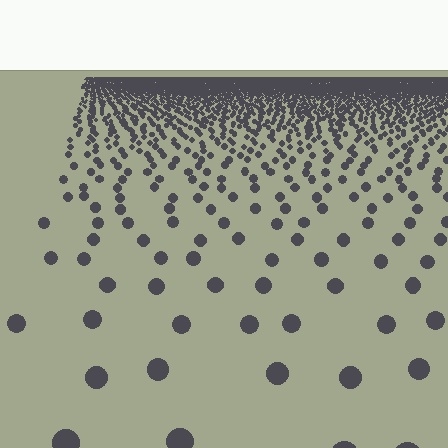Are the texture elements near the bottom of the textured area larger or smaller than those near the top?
Larger. Near the bottom, elements are closer to the viewer and appear at a bigger on-screen size.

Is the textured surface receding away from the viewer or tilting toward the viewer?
The surface is receding away from the viewer. Texture elements get smaller and denser toward the top.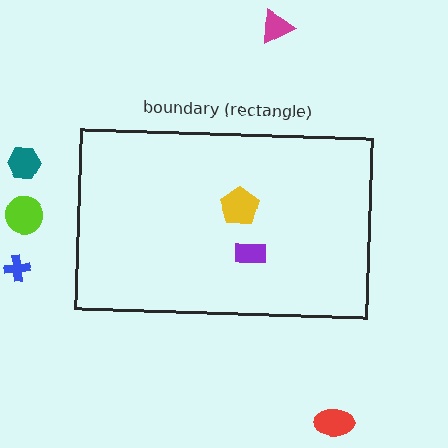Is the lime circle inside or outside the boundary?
Outside.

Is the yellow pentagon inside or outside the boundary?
Inside.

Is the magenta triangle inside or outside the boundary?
Outside.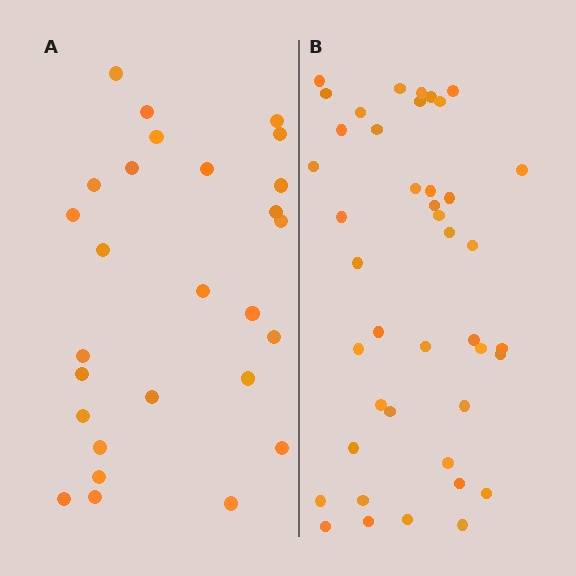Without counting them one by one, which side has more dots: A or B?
Region B (the right region) has more dots.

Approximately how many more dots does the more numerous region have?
Region B has approximately 15 more dots than region A.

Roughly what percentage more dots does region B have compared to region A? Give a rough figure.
About 55% more.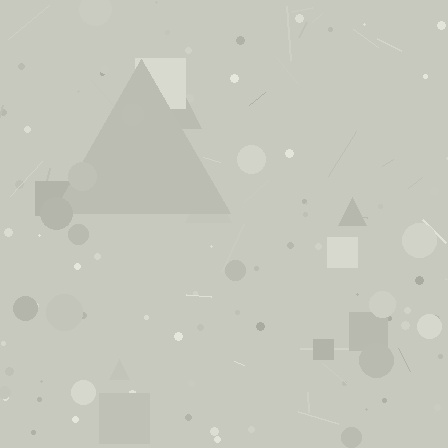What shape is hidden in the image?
A triangle is hidden in the image.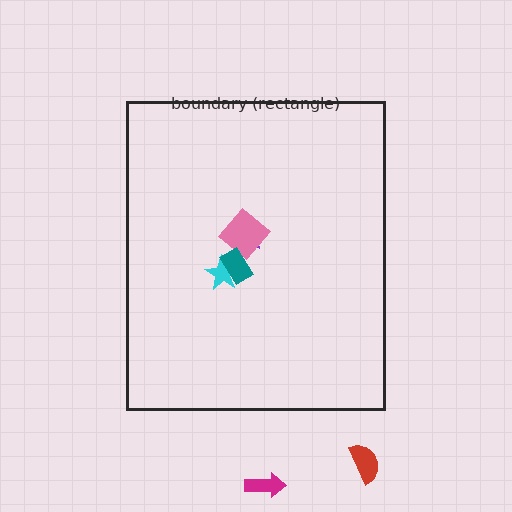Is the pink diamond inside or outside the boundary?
Inside.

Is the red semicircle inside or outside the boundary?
Outside.